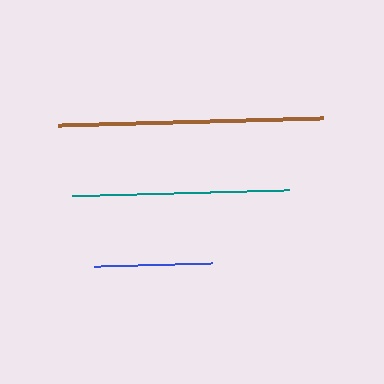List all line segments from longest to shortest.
From longest to shortest: brown, teal, blue.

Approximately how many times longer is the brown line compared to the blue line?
The brown line is approximately 2.2 times the length of the blue line.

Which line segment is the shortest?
The blue line is the shortest at approximately 119 pixels.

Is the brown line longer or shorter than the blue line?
The brown line is longer than the blue line.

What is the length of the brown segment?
The brown segment is approximately 264 pixels long.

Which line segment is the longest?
The brown line is the longest at approximately 264 pixels.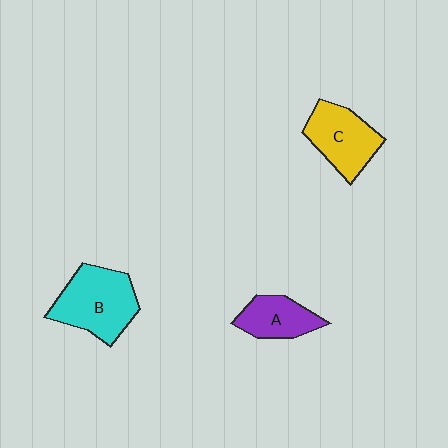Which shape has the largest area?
Shape B (cyan).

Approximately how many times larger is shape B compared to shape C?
Approximately 1.2 times.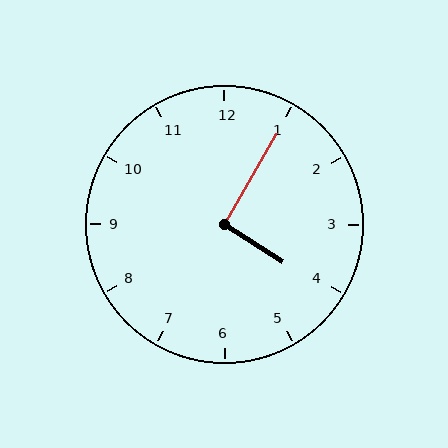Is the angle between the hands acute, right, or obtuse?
It is right.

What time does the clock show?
4:05.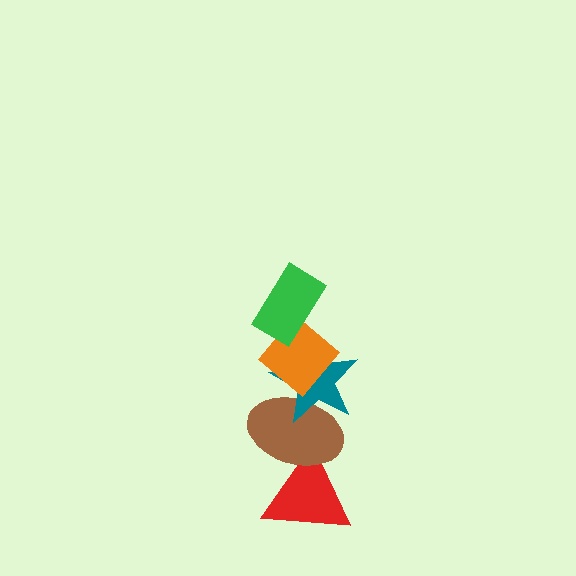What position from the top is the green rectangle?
The green rectangle is 1st from the top.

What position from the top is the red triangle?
The red triangle is 5th from the top.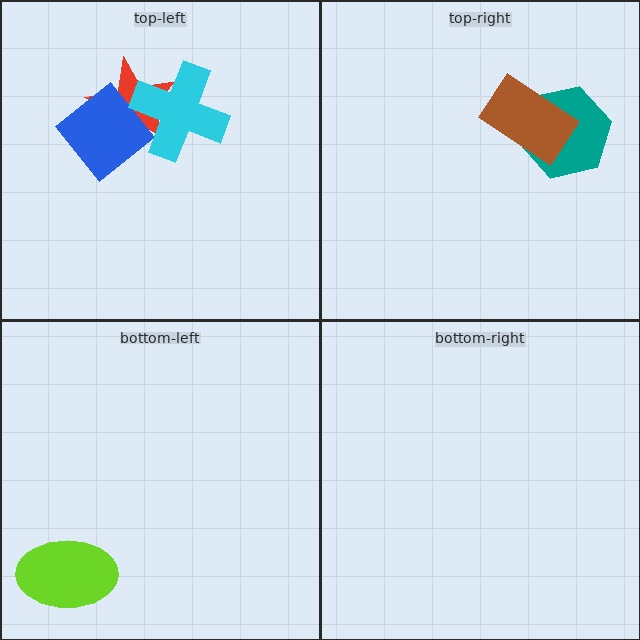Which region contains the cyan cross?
The top-left region.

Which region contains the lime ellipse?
The bottom-left region.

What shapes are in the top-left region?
The red star, the blue diamond, the cyan cross.